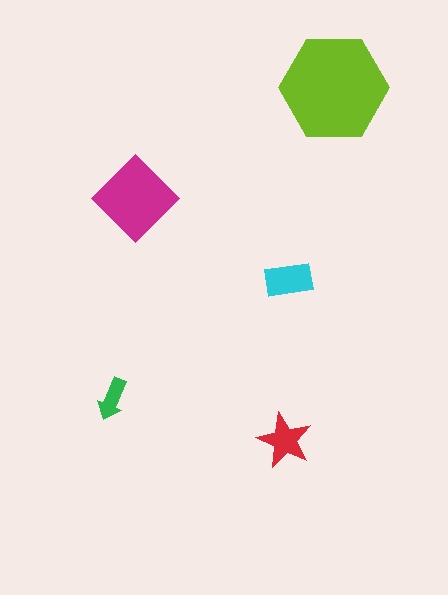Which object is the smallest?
The green arrow.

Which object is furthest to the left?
The green arrow is leftmost.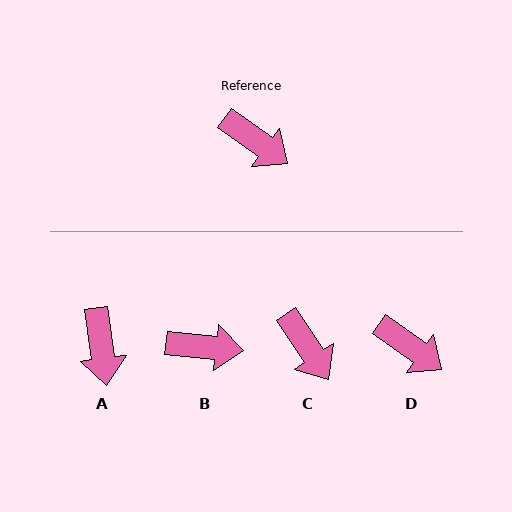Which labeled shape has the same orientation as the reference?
D.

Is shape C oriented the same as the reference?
No, it is off by about 21 degrees.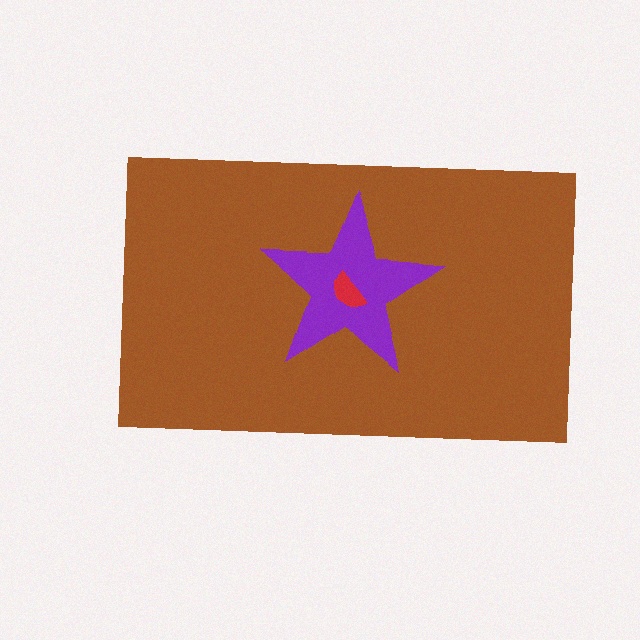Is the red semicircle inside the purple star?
Yes.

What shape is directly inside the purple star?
The red semicircle.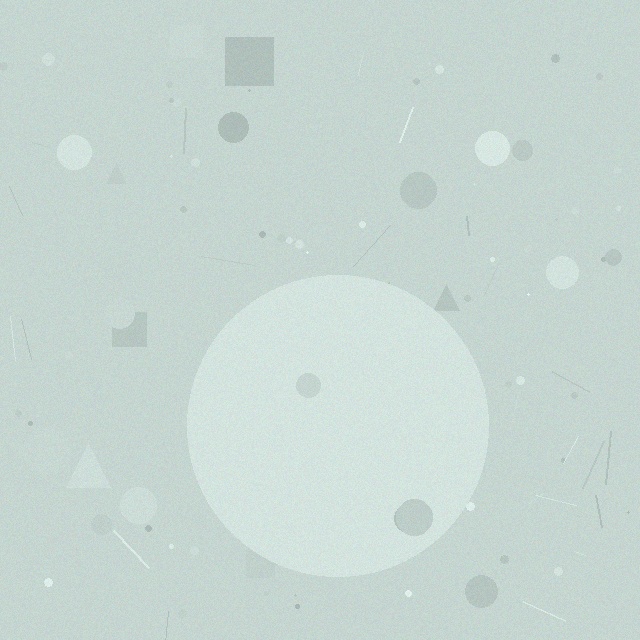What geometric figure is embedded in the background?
A circle is embedded in the background.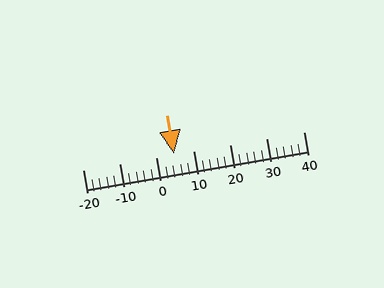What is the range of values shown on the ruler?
The ruler shows values from -20 to 40.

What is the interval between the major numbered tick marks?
The major tick marks are spaced 10 units apart.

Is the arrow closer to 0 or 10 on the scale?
The arrow is closer to 0.